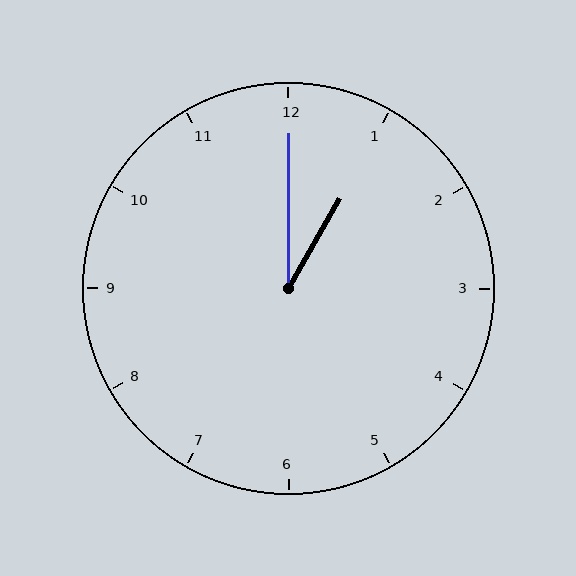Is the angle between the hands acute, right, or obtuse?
It is acute.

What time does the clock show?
1:00.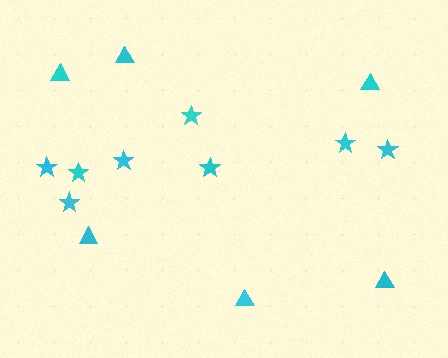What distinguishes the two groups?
There are 2 groups: one group of triangles (6) and one group of stars (8).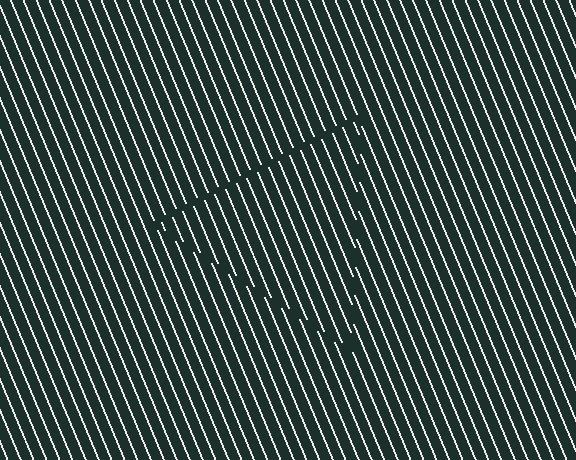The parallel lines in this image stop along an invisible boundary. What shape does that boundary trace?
An illusory triangle. The interior of the shape contains the same grating, shifted by half a period — the contour is defined by the phase discontinuity where line-ends from the inner and outer gratings abut.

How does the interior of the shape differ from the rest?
The interior of the shape contains the same grating, shifted by half a period — the contour is defined by the phase discontinuity where line-ends from the inner and outer gratings abut.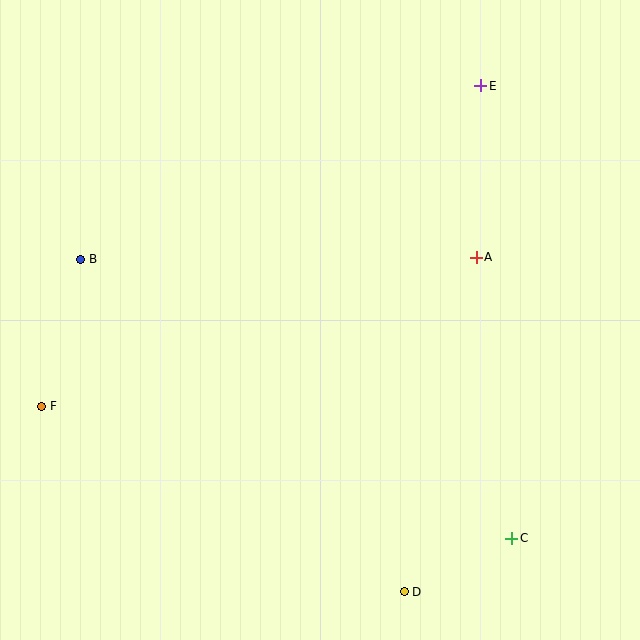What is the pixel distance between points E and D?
The distance between E and D is 512 pixels.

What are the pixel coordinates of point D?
Point D is at (404, 592).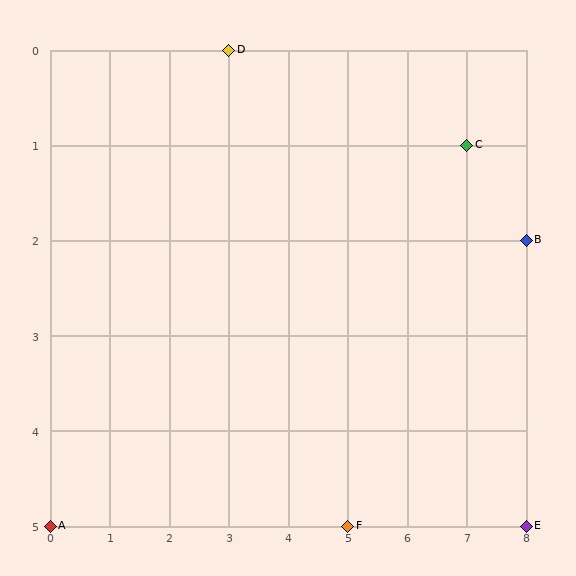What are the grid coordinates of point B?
Point B is at grid coordinates (8, 2).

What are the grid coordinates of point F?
Point F is at grid coordinates (5, 5).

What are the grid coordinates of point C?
Point C is at grid coordinates (7, 1).